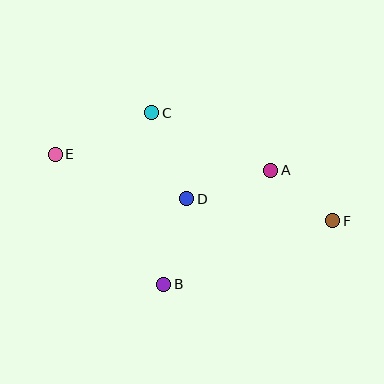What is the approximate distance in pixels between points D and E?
The distance between D and E is approximately 139 pixels.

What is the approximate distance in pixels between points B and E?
The distance between B and E is approximately 170 pixels.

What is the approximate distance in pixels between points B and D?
The distance between B and D is approximately 89 pixels.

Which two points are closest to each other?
Points A and F are closest to each other.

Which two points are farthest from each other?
Points E and F are farthest from each other.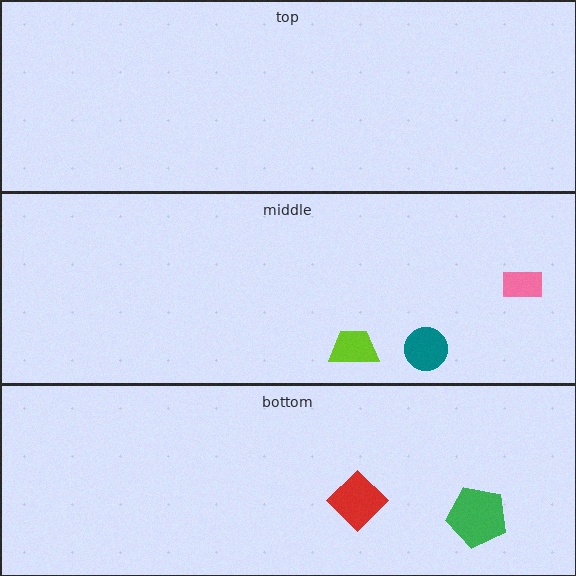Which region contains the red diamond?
The bottom region.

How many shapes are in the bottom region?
2.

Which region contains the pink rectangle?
The middle region.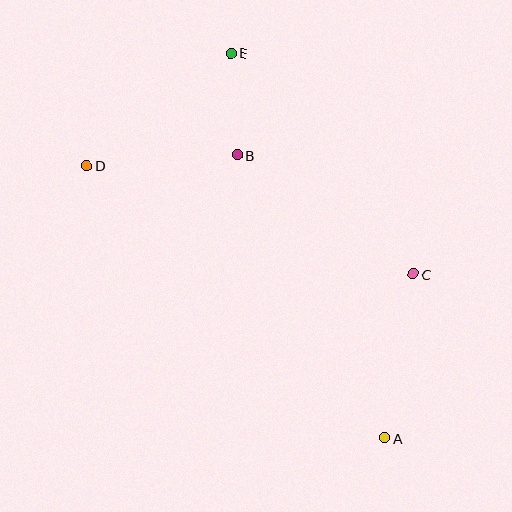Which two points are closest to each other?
Points B and E are closest to each other.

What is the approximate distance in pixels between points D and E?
The distance between D and E is approximately 183 pixels.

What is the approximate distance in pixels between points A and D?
The distance between A and D is approximately 404 pixels.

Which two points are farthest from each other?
Points A and E are farthest from each other.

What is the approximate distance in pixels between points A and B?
The distance between A and B is approximately 319 pixels.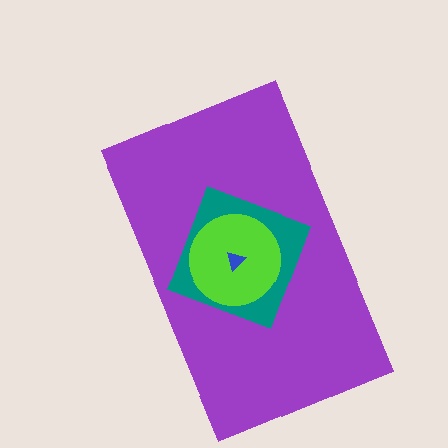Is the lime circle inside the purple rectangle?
Yes.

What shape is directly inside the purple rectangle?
The teal square.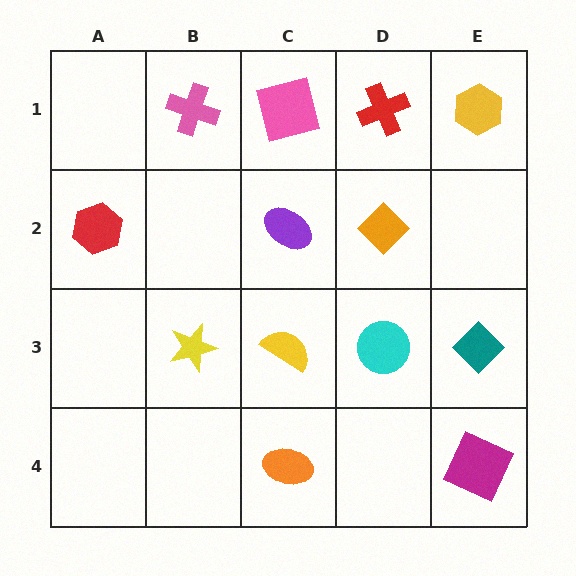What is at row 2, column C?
A purple ellipse.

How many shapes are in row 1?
4 shapes.